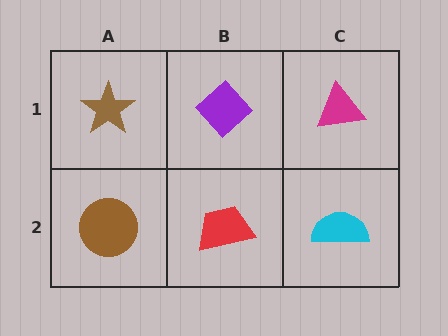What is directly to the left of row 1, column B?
A brown star.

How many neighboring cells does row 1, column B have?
3.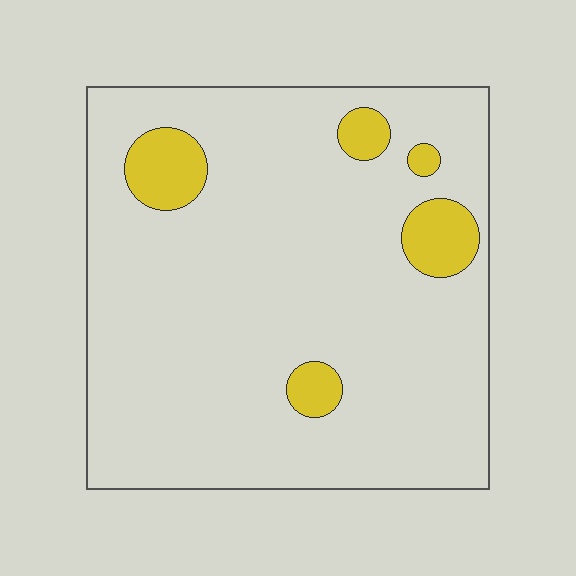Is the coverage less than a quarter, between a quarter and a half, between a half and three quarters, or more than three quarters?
Less than a quarter.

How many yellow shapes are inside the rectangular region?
5.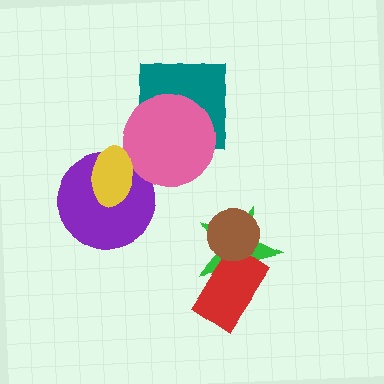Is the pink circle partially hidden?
Yes, it is partially covered by another shape.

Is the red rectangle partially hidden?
Yes, it is partially covered by another shape.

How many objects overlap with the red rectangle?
2 objects overlap with the red rectangle.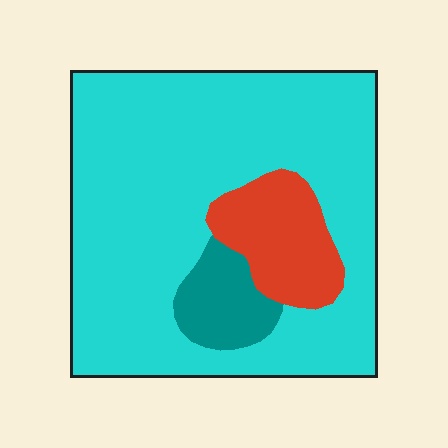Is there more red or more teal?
Red.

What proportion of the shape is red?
Red covers 13% of the shape.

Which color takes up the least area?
Teal, at roughly 10%.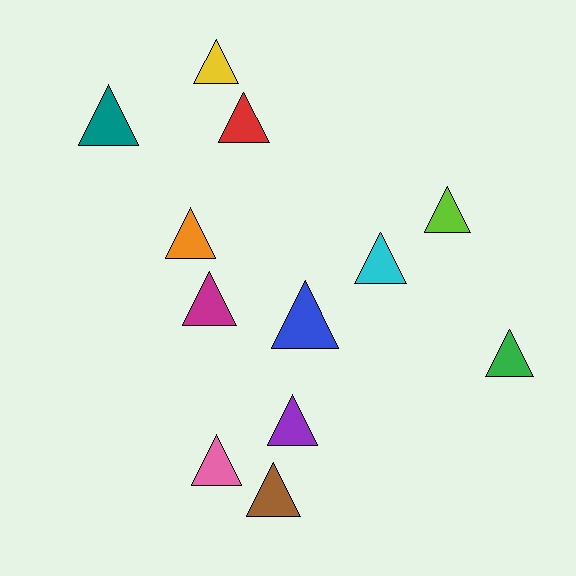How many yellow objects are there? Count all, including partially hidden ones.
There is 1 yellow object.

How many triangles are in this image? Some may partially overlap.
There are 12 triangles.